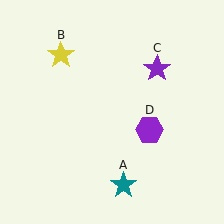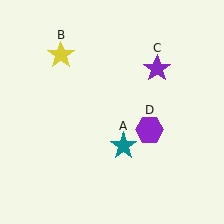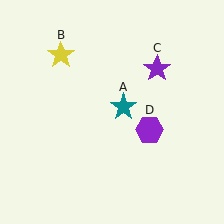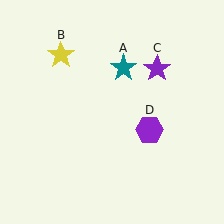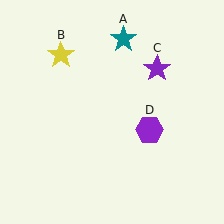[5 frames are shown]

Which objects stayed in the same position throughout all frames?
Yellow star (object B) and purple star (object C) and purple hexagon (object D) remained stationary.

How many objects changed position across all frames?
1 object changed position: teal star (object A).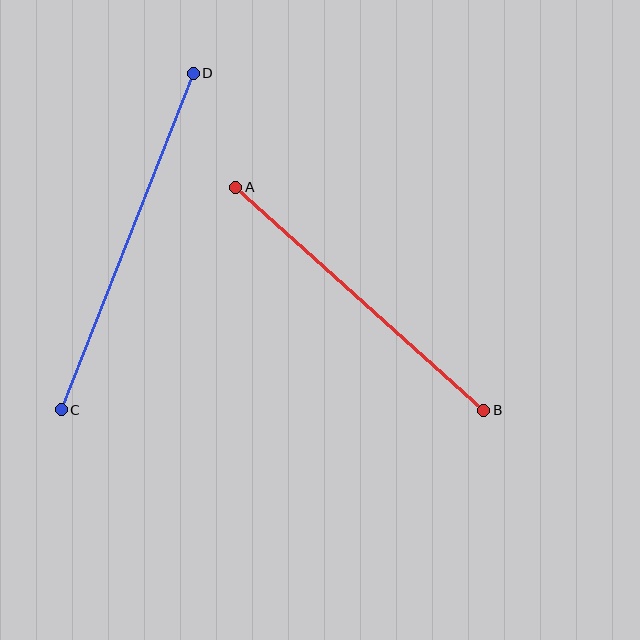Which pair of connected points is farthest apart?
Points C and D are farthest apart.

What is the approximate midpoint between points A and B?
The midpoint is at approximately (360, 299) pixels.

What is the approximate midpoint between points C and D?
The midpoint is at approximately (127, 241) pixels.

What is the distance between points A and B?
The distance is approximately 334 pixels.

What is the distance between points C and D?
The distance is approximately 361 pixels.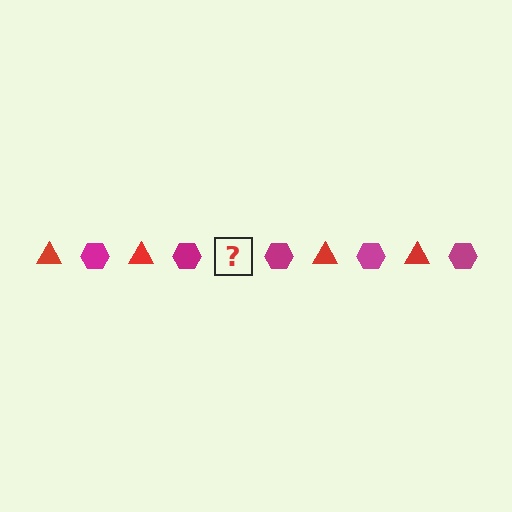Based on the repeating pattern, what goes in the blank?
The blank should be a red triangle.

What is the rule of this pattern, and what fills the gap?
The rule is that the pattern alternates between red triangle and magenta hexagon. The gap should be filled with a red triangle.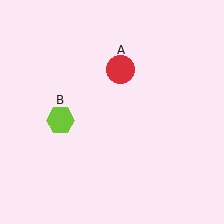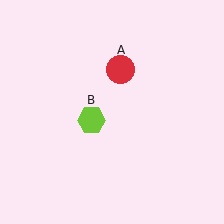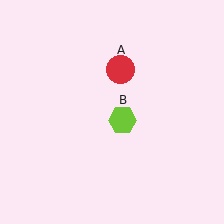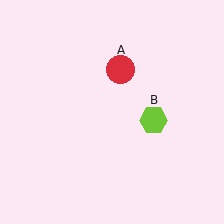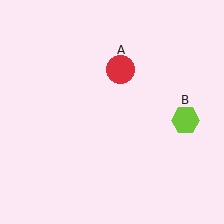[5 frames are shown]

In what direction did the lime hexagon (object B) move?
The lime hexagon (object B) moved right.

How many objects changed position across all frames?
1 object changed position: lime hexagon (object B).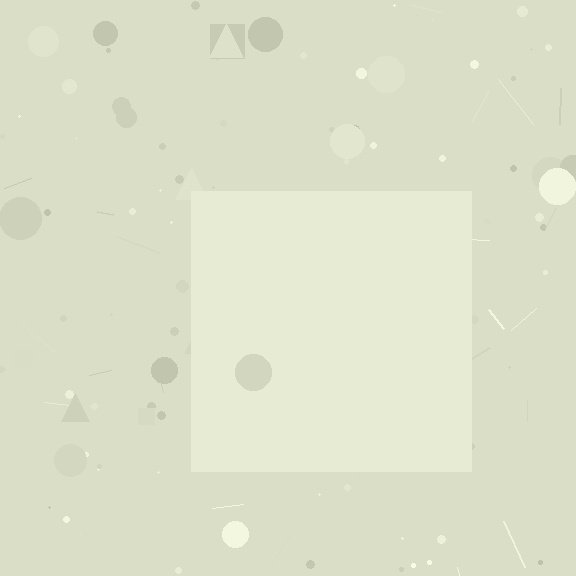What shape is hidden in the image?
A square is hidden in the image.